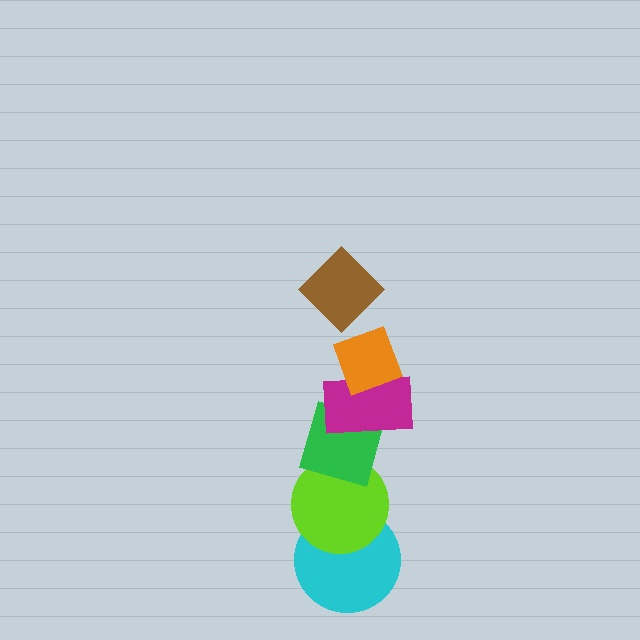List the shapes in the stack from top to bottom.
From top to bottom: the brown diamond, the orange diamond, the magenta rectangle, the green diamond, the lime circle, the cyan circle.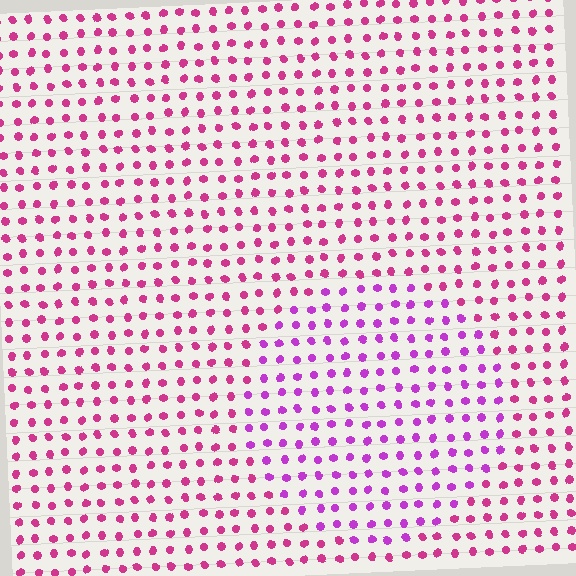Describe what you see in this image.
The image is filled with small magenta elements in a uniform arrangement. A circle-shaped region is visible where the elements are tinted to a slightly different hue, forming a subtle color boundary.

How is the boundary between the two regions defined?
The boundary is defined purely by a slight shift in hue (about 32 degrees). Spacing, size, and orientation are identical on both sides.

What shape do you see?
I see a circle.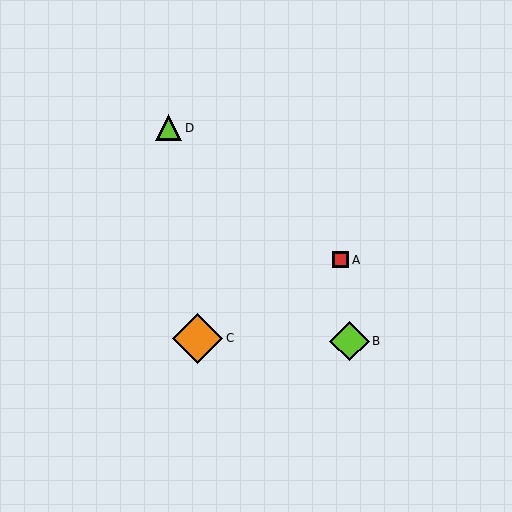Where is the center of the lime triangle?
The center of the lime triangle is at (168, 128).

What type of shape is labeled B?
Shape B is a lime diamond.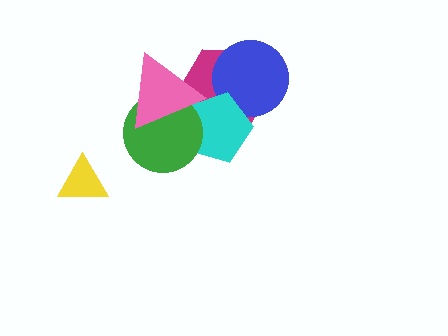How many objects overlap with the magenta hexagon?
4 objects overlap with the magenta hexagon.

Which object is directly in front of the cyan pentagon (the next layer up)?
The green circle is directly in front of the cyan pentagon.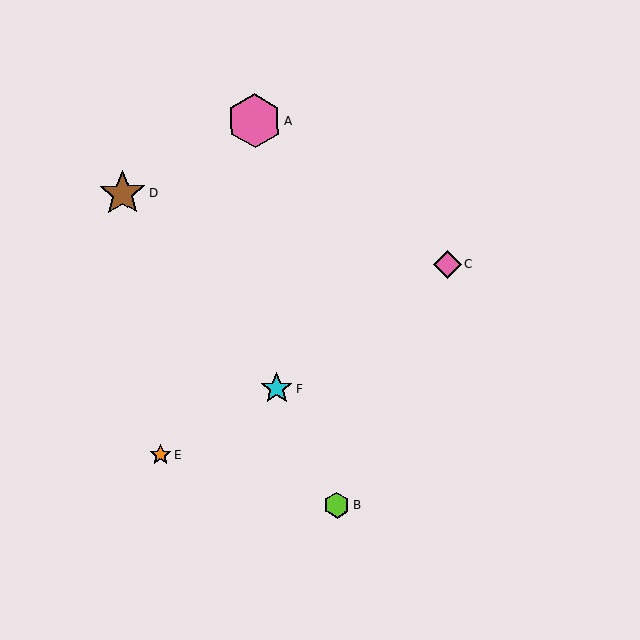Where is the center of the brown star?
The center of the brown star is at (122, 193).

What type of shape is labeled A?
Shape A is a pink hexagon.